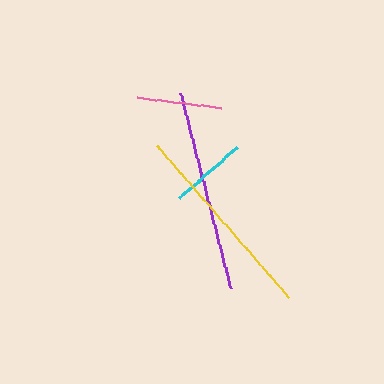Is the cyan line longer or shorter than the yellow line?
The yellow line is longer than the cyan line.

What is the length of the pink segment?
The pink segment is approximately 85 pixels long.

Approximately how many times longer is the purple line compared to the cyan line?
The purple line is approximately 2.6 times the length of the cyan line.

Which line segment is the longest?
The purple line is the longest at approximately 201 pixels.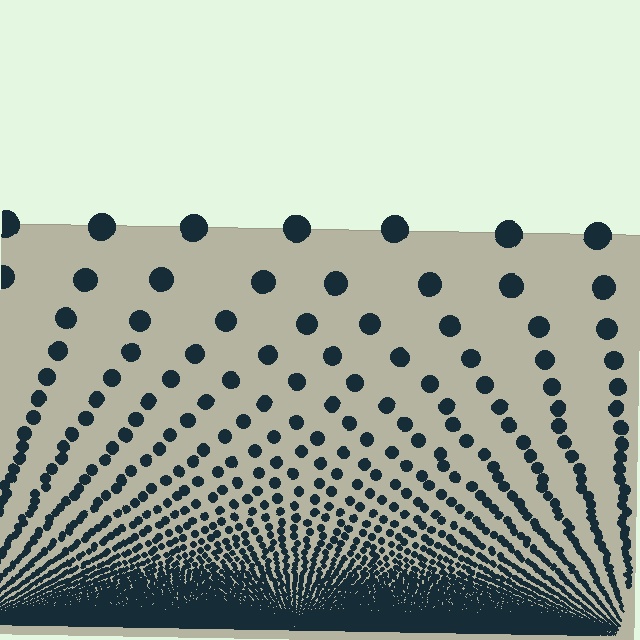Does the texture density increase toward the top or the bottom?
Density increases toward the bottom.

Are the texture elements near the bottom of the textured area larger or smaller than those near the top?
Smaller. The gradient is inverted — elements near the bottom are smaller and denser.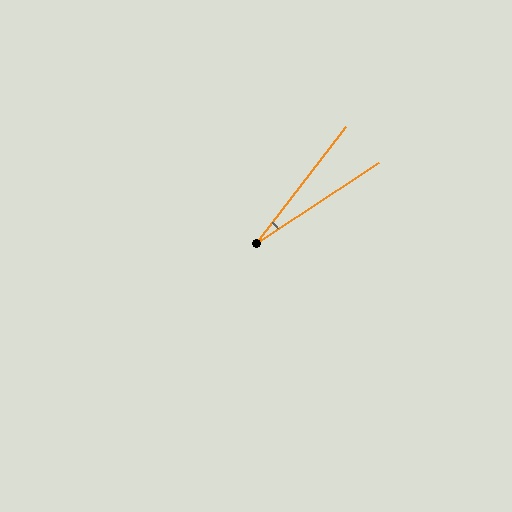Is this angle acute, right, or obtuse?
It is acute.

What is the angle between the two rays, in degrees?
Approximately 19 degrees.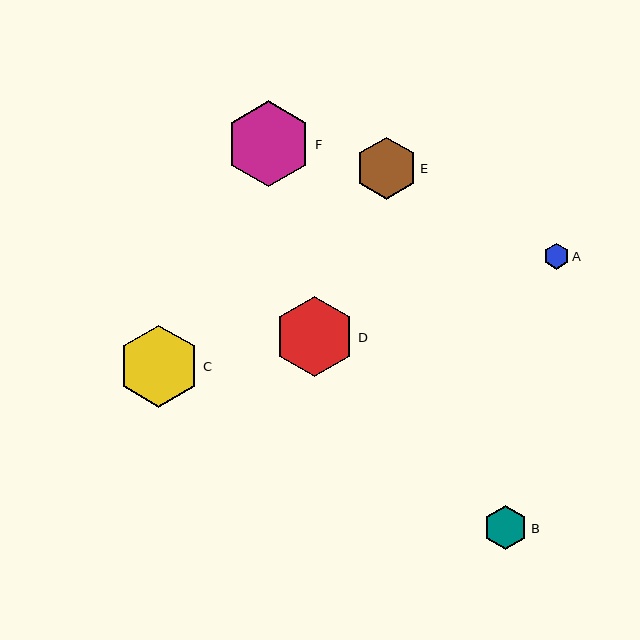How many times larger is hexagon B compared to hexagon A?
Hexagon B is approximately 1.7 times the size of hexagon A.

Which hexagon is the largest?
Hexagon F is the largest with a size of approximately 86 pixels.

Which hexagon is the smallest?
Hexagon A is the smallest with a size of approximately 26 pixels.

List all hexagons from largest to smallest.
From largest to smallest: F, C, D, E, B, A.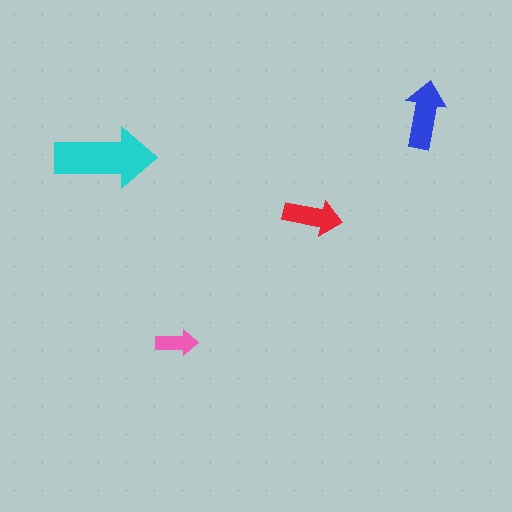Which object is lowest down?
The pink arrow is bottommost.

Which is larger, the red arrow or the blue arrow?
The blue one.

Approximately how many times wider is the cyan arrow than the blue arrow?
About 1.5 times wider.